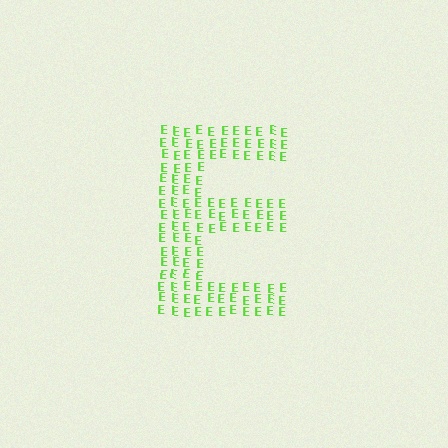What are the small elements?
The small elements are letter E's.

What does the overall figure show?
The overall figure shows the letter E.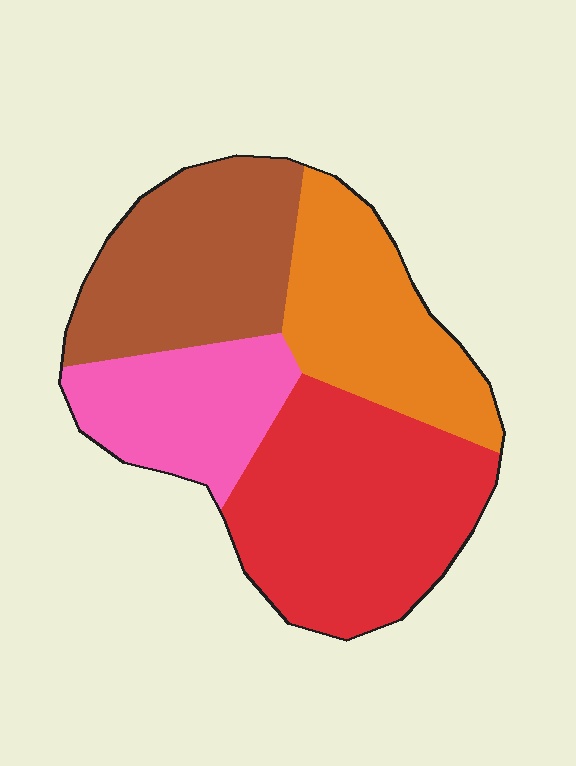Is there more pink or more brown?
Brown.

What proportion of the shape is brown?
Brown takes up about one quarter (1/4) of the shape.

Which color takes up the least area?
Pink, at roughly 20%.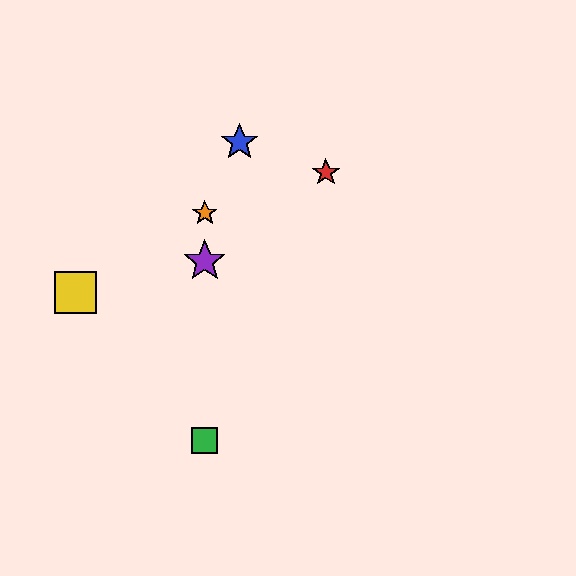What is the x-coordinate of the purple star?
The purple star is at x≈205.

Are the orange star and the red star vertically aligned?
No, the orange star is at x≈205 and the red star is at x≈326.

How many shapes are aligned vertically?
3 shapes (the green square, the purple star, the orange star) are aligned vertically.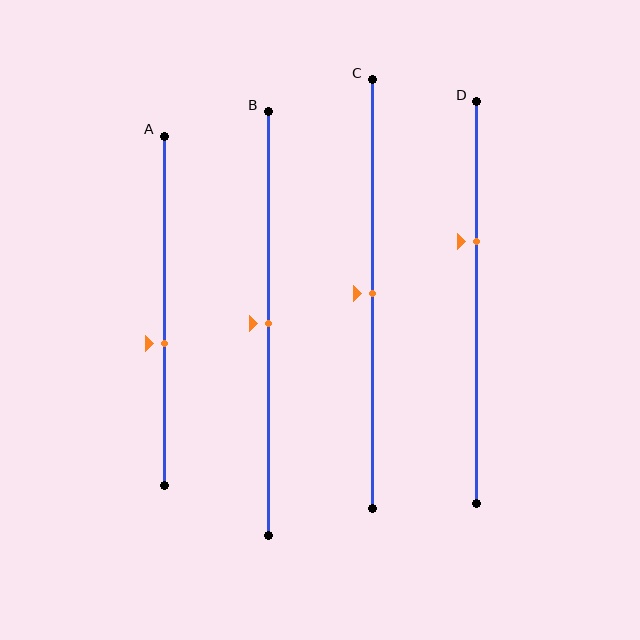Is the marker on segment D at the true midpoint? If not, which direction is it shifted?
No, the marker on segment D is shifted upward by about 15% of the segment length.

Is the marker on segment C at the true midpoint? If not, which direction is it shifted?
Yes, the marker on segment C is at the true midpoint.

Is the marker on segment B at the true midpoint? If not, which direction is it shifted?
Yes, the marker on segment B is at the true midpoint.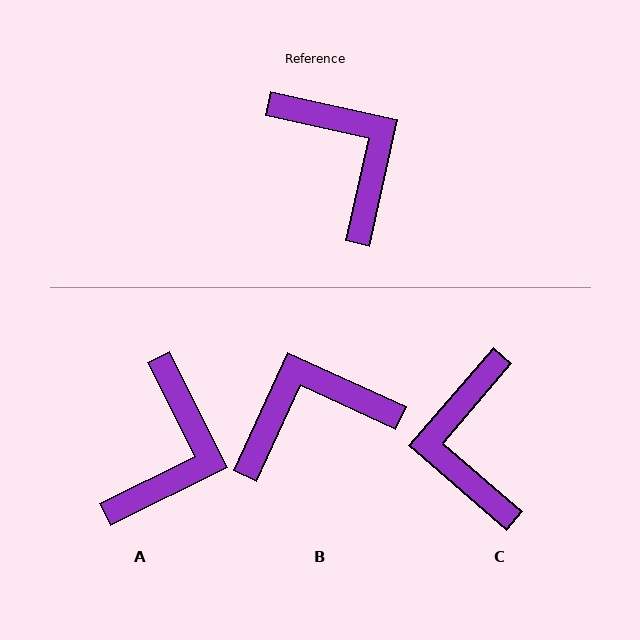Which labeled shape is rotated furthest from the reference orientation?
C, about 152 degrees away.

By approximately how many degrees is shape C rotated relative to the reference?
Approximately 152 degrees counter-clockwise.